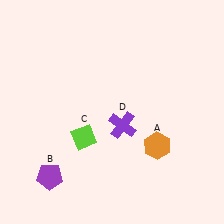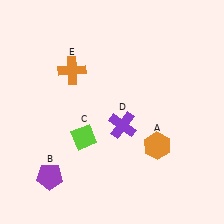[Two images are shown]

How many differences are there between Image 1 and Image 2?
There is 1 difference between the two images.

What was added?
An orange cross (E) was added in Image 2.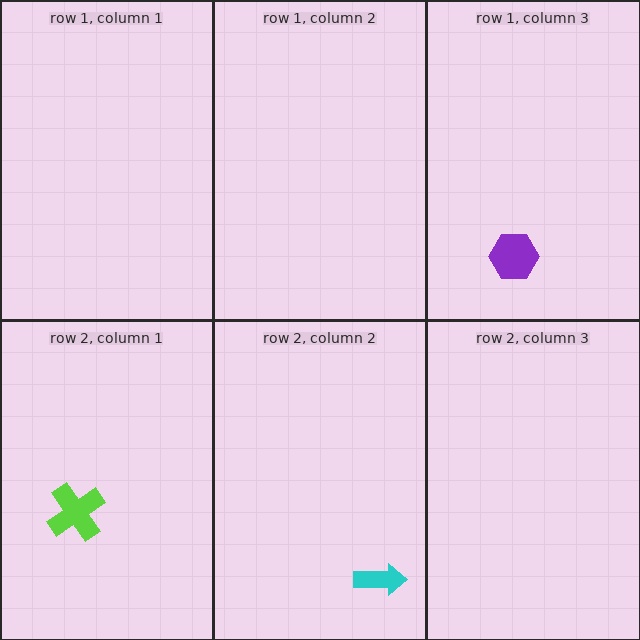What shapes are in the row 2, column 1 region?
The lime cross.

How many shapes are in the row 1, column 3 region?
1.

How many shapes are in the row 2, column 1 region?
1.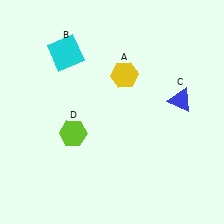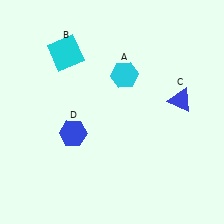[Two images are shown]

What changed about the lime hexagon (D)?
In Image 1, D is lime. In Image 2, it changed to blue.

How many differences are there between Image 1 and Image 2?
There are 2 differences between the two images.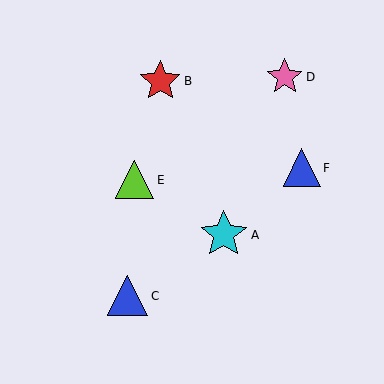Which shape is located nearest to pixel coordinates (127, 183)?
The lime triangle (labeled E) at (134, 180) is nearest to that location.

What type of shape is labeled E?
Shape E is a lime triangle.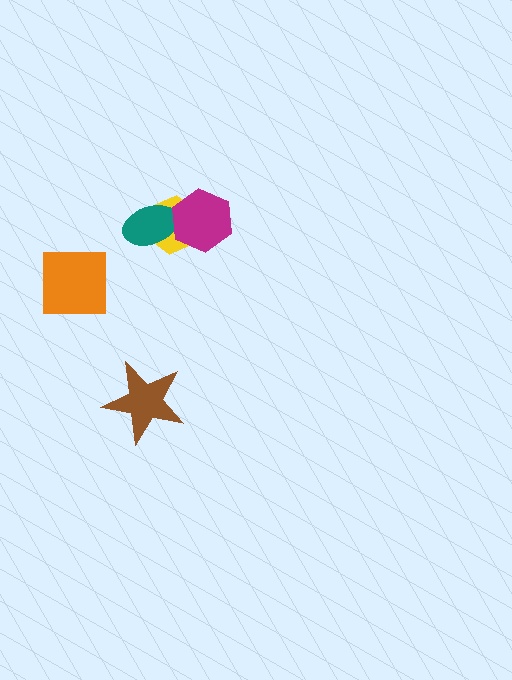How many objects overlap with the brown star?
0 objects overlap with the brown star.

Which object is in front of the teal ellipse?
The magenta hexagon is in front of the teal ellipse.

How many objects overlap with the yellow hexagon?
2 objects overlap with the yellow hexagon.